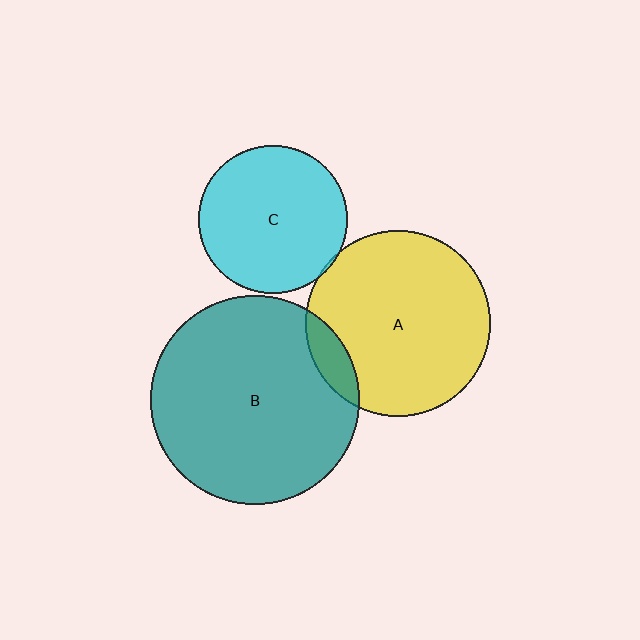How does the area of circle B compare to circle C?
Approximately 2.0 times.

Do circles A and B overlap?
Yes.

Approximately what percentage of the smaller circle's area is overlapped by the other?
Approximately 10%.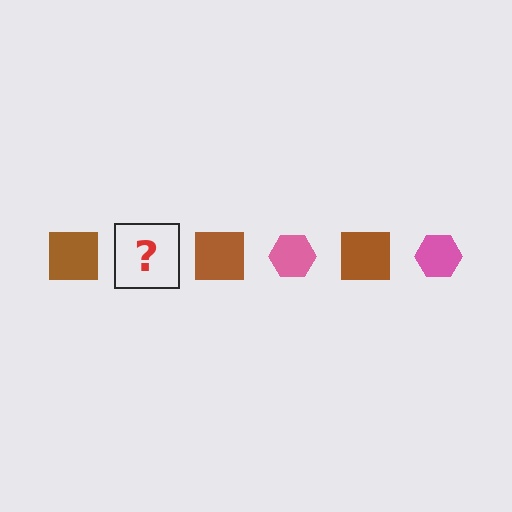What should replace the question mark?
The question mark should be replaced with a pink hexagon.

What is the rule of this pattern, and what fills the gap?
The rule is that the pattern alternates between brown square and pink hexagon. The gap should be filled with a pink hexagon.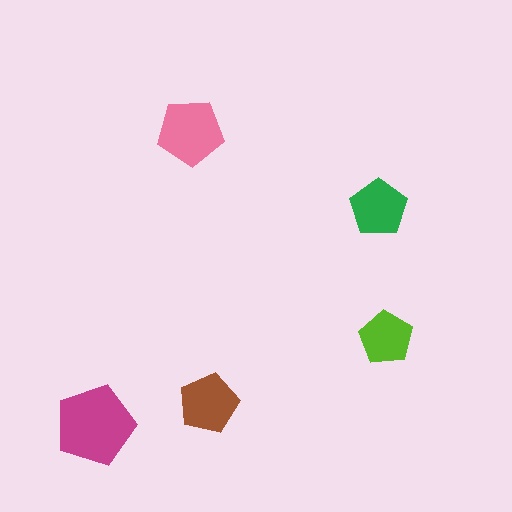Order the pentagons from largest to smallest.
the magenta one, the pink one, the brown one, the green one, the lime one.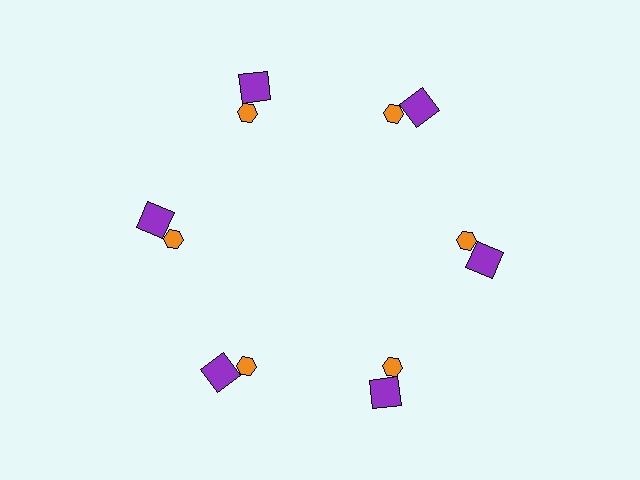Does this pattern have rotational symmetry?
Yes, this pattern has 6-fold rotational symmetry. It looks the same after rotating 60 degrees around the center.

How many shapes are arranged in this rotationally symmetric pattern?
There are 12 shapes, arranged in 6 groups of 2.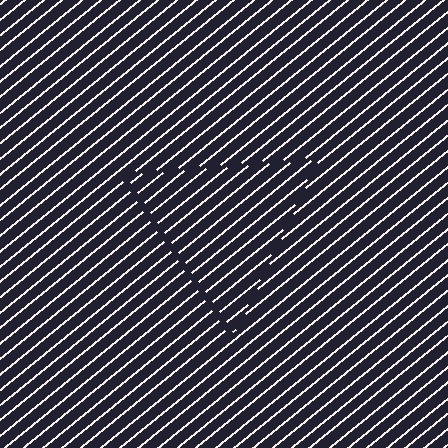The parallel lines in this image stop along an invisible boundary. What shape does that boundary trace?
An illusory triangle. The interior of the shape contains the same grating, shifted by half a period — the contour is defined by the phase discontinuity where line-ends from the inner and outer gratings abut.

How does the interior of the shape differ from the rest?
The interior of the shape contains the same grating, shifted by half a period — the contour is defined by the phase discontinuity where line-ends from the inner and outer gratings abut.